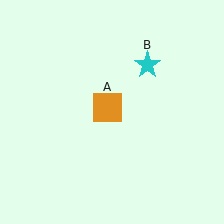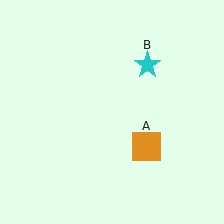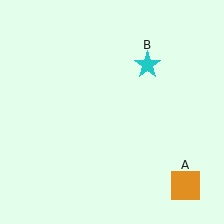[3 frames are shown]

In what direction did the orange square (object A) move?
The orange square (object A) moved down and to the right.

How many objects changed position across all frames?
1 object changed position: orange square (object A).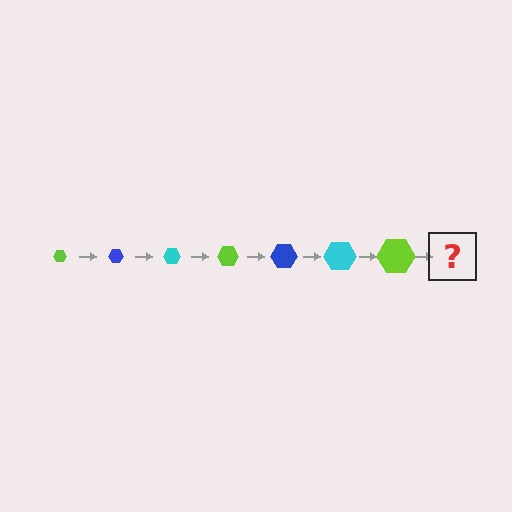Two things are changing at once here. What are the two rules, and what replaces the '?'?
The two rules are that the hexagon grows larger each step and the color cycles through lime, blue, and cyan. The '?' should be a blue hexagon, larger than the previous one.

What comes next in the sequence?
The next element should be a blue hexagon, larger than the previous one.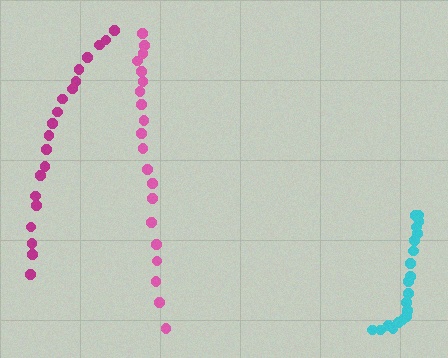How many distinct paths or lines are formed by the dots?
There are 3 distinct paths.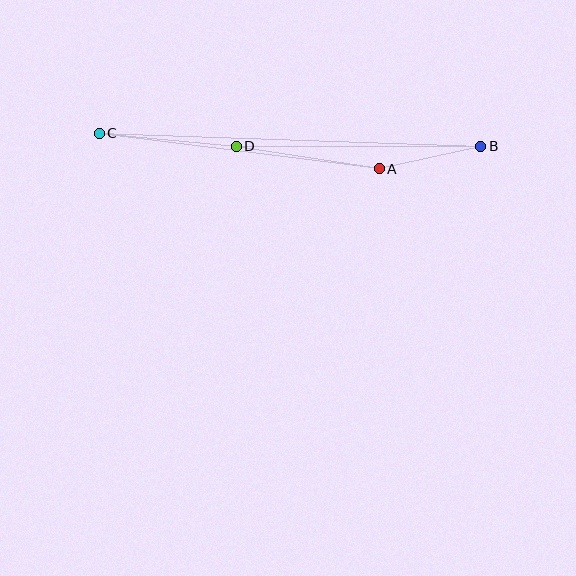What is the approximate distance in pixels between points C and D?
The distance between C and D is approximately 138 pixels.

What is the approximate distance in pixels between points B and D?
The distance between B and D is approximately 244 pixels.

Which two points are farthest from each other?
Points B and C are farthest from each other.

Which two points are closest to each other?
Points A and B are closest to each other.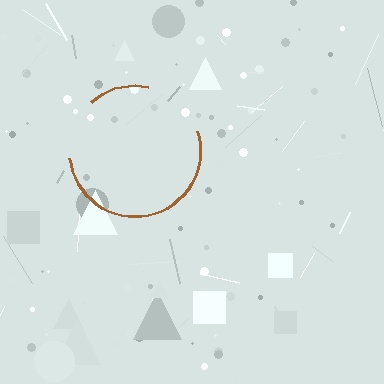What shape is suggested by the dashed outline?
The dashed outline suggests a circle.